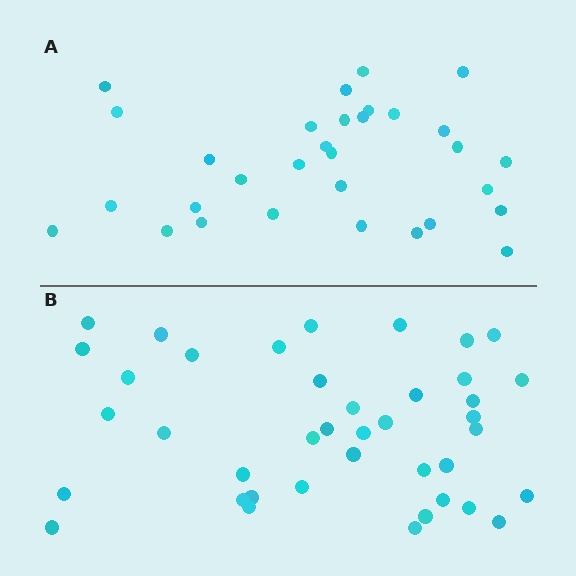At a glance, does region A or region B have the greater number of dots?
Region B (the bottom region) has more dots.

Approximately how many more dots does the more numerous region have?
Region B has roughly 8 or so more dots than region A.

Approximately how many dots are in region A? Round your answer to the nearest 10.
About 30 dots. (The exact count is 31, which rounds to 30.)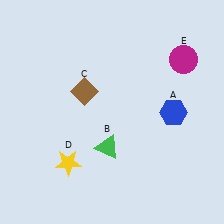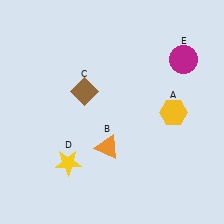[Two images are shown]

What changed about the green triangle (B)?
In Image 1, B is green. In Image 2, it changed to orange.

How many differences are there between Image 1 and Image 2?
There are 2 differences between the two images.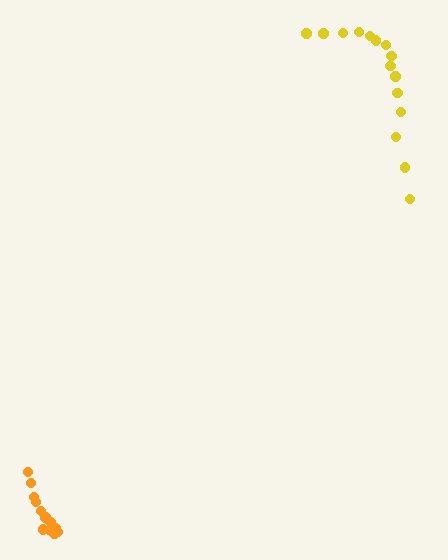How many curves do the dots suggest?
There are 2 distinct paths.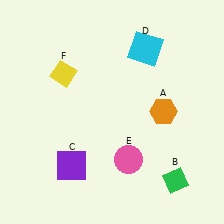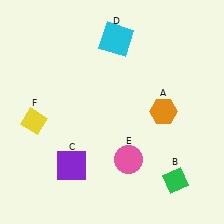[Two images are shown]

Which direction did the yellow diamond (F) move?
The yellow diamond (F) moved down.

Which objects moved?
The objects that moved are: the cyan square (D), the yellow diamond (F).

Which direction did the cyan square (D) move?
The cyan square (D) moved left.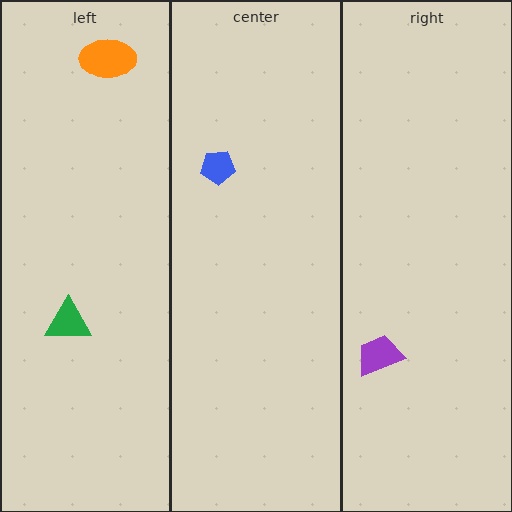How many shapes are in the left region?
2.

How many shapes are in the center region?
1.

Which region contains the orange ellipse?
The left region.